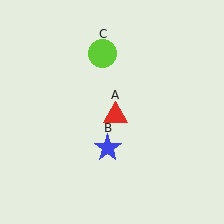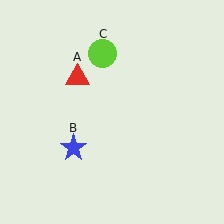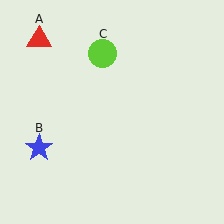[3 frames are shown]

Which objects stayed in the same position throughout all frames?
Lime circle (object C) remained stationary.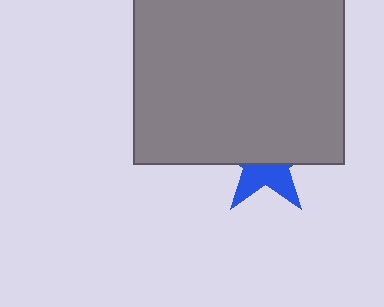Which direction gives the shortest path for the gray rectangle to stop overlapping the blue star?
Moving up gives the shortest separation.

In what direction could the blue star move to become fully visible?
The blue star could move down. That would shift it out from behind the gray rectangle entirely.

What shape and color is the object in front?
The object in front is a gray rectangle.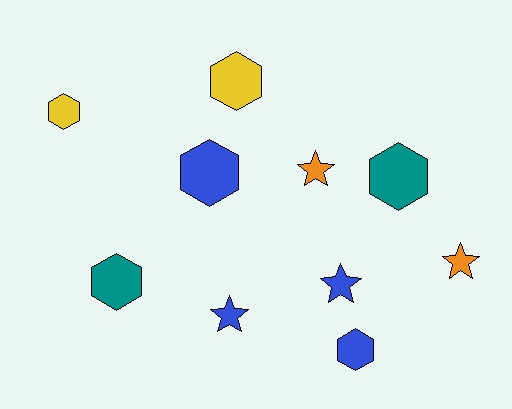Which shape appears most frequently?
Hexagon, with 6 objects.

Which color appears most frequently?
Blue, with 4 objects.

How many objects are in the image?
There are 10 objects.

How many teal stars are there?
There are no teal stars.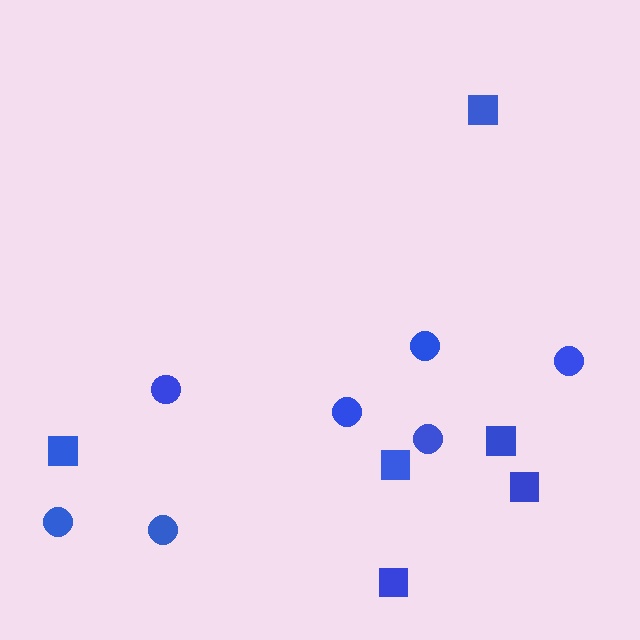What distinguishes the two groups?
There are 2 groups: one group of squares (6) and one group of circles (7).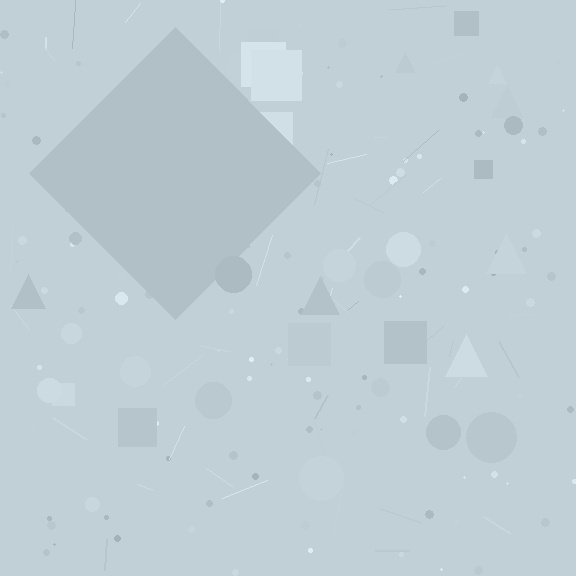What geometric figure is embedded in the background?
A diamond is embedded in the background.